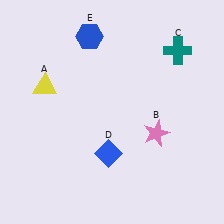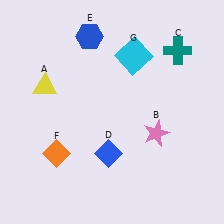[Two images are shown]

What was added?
An orange diamond (F), a cyan square (G) were added in Image 2.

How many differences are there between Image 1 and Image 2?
There are 2 differences between the two images.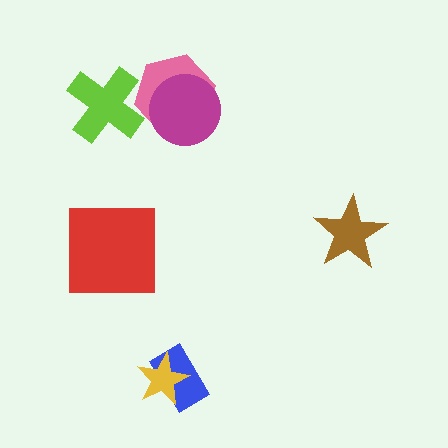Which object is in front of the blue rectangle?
The yellow star is in front of the blue rectangle.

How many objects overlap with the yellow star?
1 object overlaps with the yellow star.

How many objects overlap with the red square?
0 objects overlap with the red square.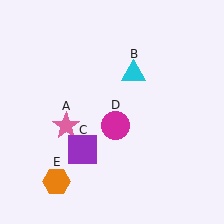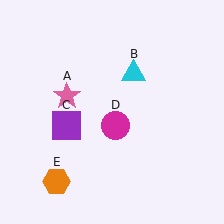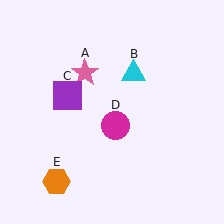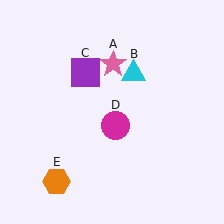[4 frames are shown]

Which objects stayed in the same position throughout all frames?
Cyan triangle (object B) and magenta circle (object D) and orange hexagon (object E) remained stationary.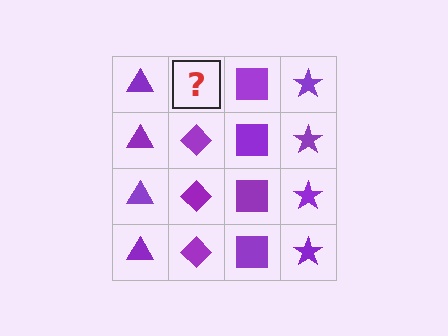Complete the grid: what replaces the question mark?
The question mark should be replaced with a purple diamond.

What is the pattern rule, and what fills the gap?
The rule is that each column has a consistent shape. The gap should be filled with a purple diamond.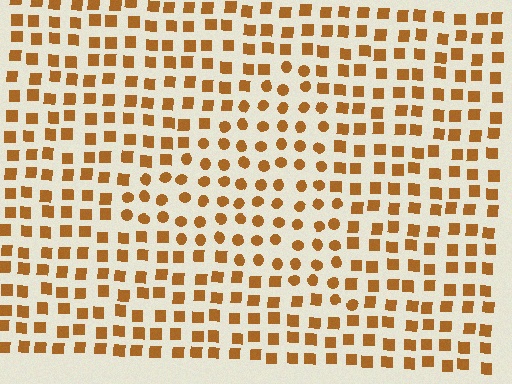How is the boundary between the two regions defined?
The boundary is defined by a change in element shape: circles inside vs. squares outside. All elements share the same color and spacing.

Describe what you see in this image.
The image is filled with small brown elements arranged in a uniform grid. A triangle-shaped region contains circles, while the surrounding area contains squares. The boundary is defined purely by the change in element shape.